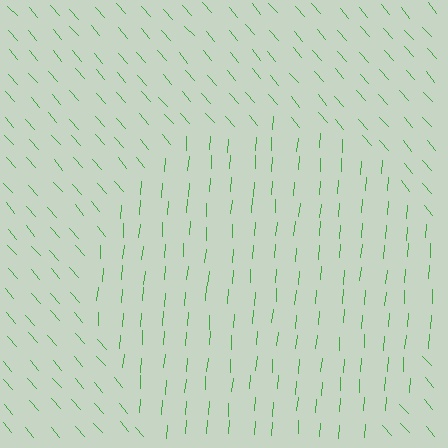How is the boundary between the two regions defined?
The boundary is defined purely by a change in line orientation (approximately 45 degrees difference). All lines are the same color and thickness.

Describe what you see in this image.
The image is filled with small green line segments. A circle region in the image has lines oriented differently from the surrounding lines, creating a visible texture boundary.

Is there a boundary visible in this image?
Yes, there is a texture boundary formed by a change in line orientation.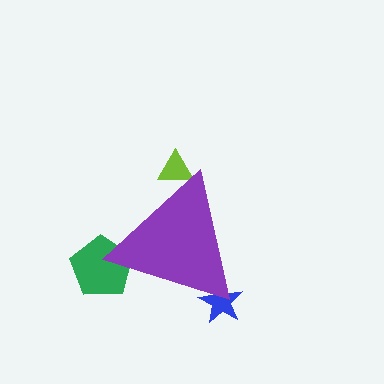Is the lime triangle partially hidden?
Yes, the lime triangle is partially hidden behind the purple triangle.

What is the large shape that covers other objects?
A purple triangle.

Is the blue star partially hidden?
Yes, the blue star is partially hidden behind the purple triangle.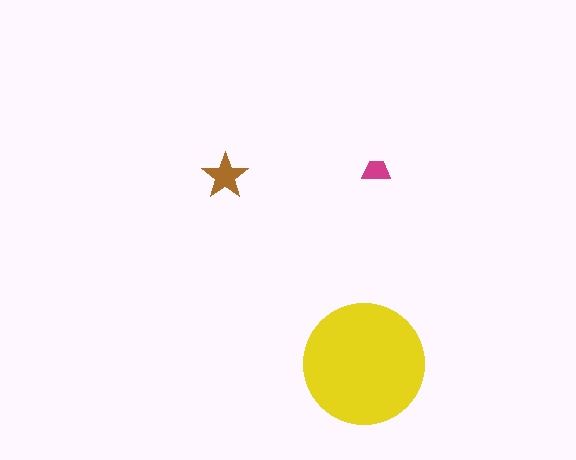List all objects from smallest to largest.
The magenta trapezoid, the brown star, the yellow circle.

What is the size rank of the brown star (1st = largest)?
2nd.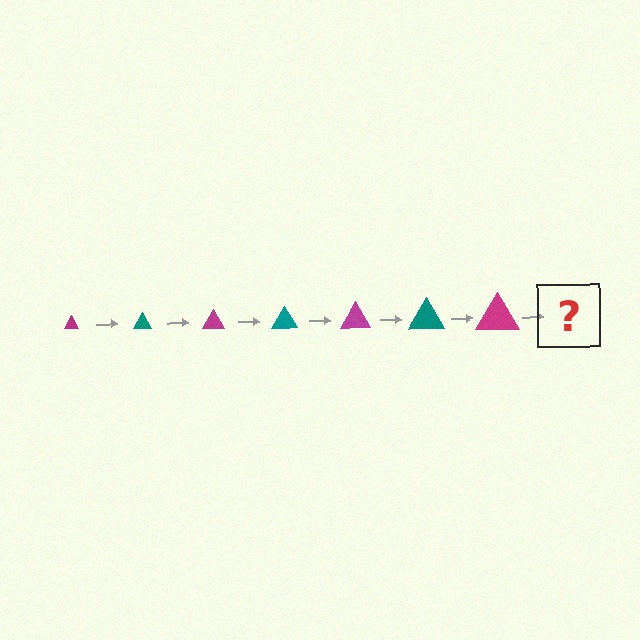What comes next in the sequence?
The next element should be a teal triangle, larger than the previous one.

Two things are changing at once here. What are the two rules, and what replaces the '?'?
The two rules are that the triangle grows larger each step and the color cycles through magenta and teal. The '?' should be a teal triangle, larger than the previous one.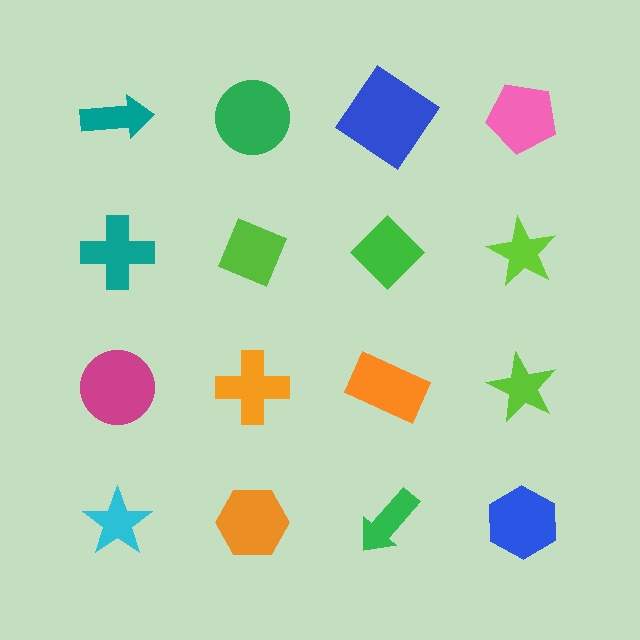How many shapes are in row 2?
4 shapes.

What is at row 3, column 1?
A magenta circle.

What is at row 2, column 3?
A green diamond.